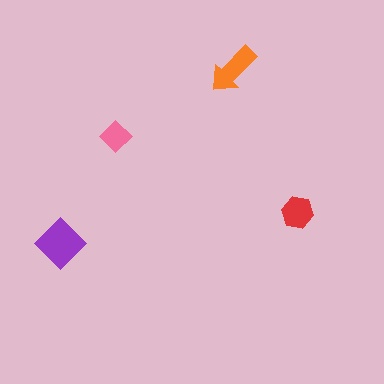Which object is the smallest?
The pink diamond.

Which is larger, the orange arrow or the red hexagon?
The orange arrow.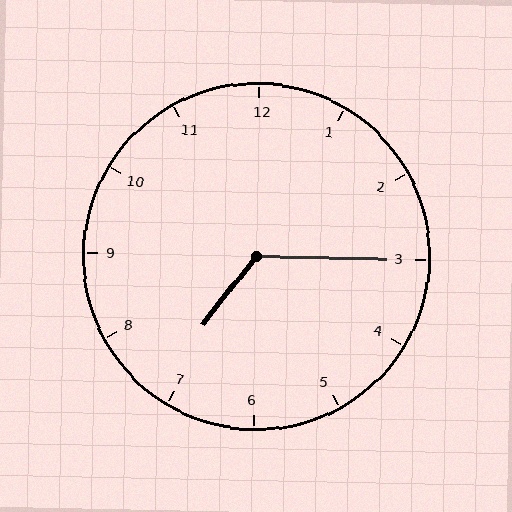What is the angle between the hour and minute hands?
Approximately 128 degrees.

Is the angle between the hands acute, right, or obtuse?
It is obtuse.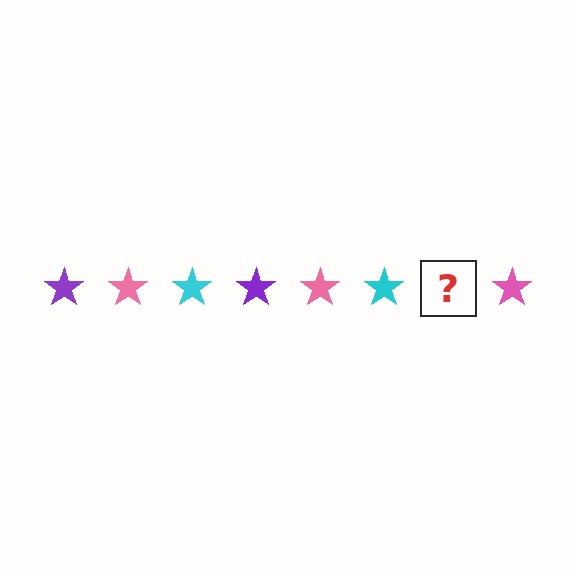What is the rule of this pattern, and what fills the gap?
The rule is that the pattern cycles through purple, pink, cyan stars. The gap should be filled with a purple star.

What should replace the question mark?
The question mark should be replaced with a purple star.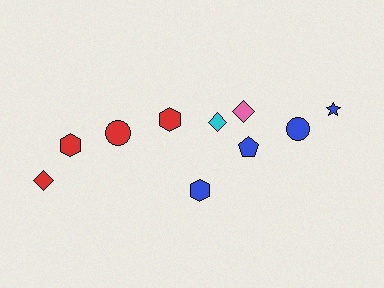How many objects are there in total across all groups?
There are 10 objects.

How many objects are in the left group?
There are 4 objects.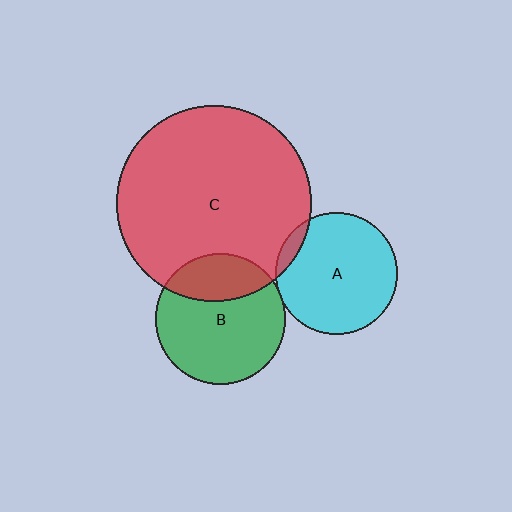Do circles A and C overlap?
Yes.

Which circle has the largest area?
Circle C (red).